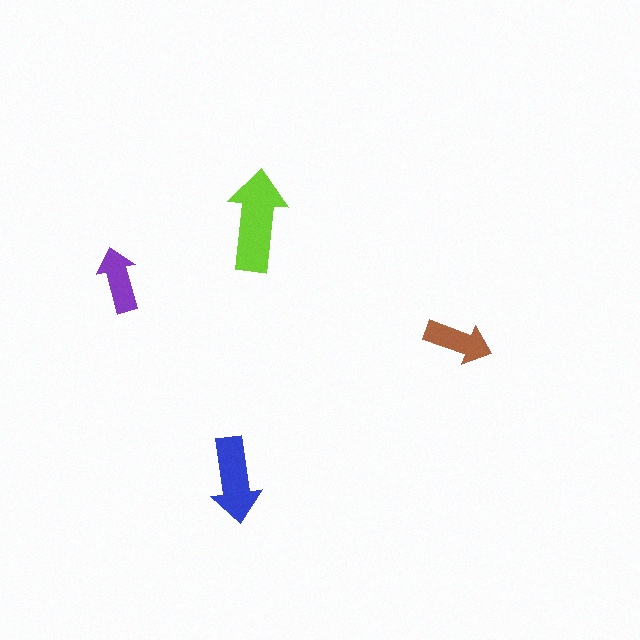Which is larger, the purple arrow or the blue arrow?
The blue one.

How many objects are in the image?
There are 4 objects in the image.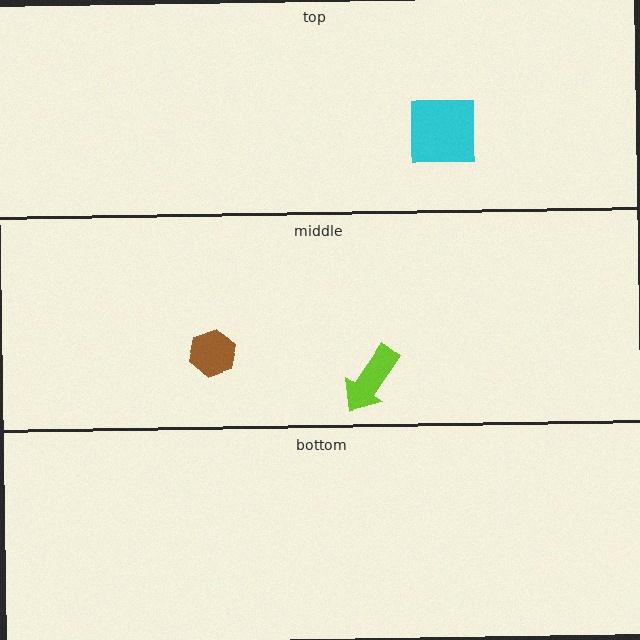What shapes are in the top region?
The cyan square.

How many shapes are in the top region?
1.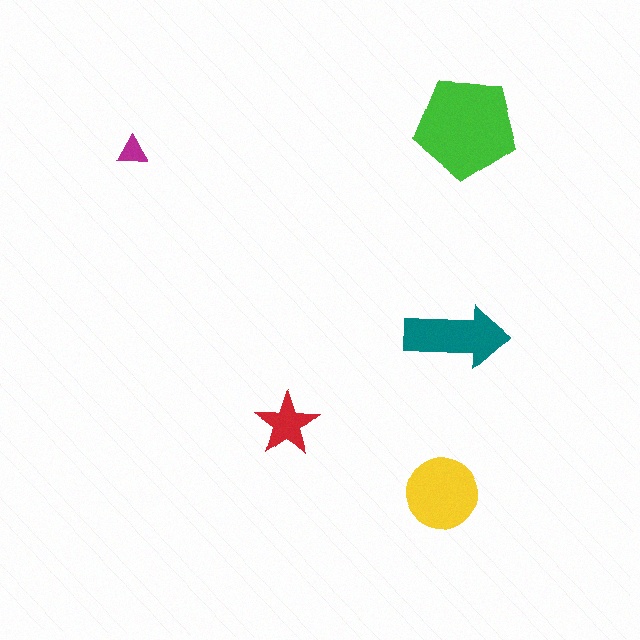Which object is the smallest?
The magenta triangle.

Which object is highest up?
The green pentagon is topmost.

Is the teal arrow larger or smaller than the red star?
Larger.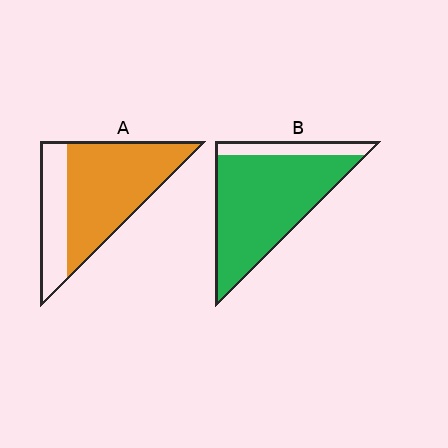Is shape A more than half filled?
Yes.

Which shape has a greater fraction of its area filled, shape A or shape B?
Shape B.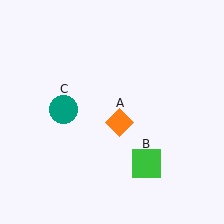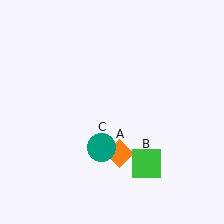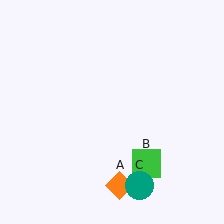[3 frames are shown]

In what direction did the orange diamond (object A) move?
The orange diamond (object A) moved down.